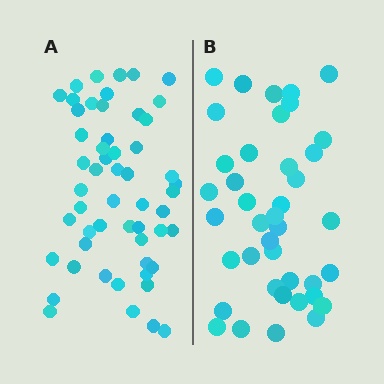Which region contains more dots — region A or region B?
Region A (the left region) has more dots.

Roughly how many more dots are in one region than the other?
Region A has approximately 15 more dots than region B.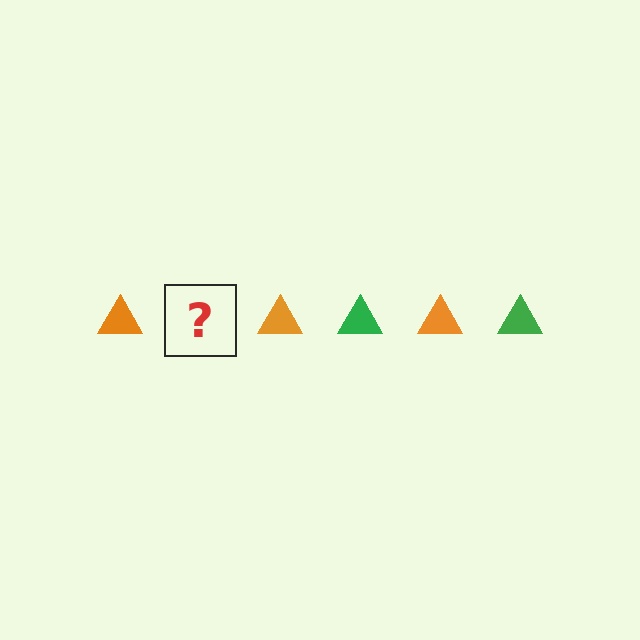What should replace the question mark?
The question mark should be replaced with a green triangle.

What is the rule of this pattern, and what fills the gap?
The rule is that the pattern cycles through orange, green triangles. The gap should be filled with a green triangle.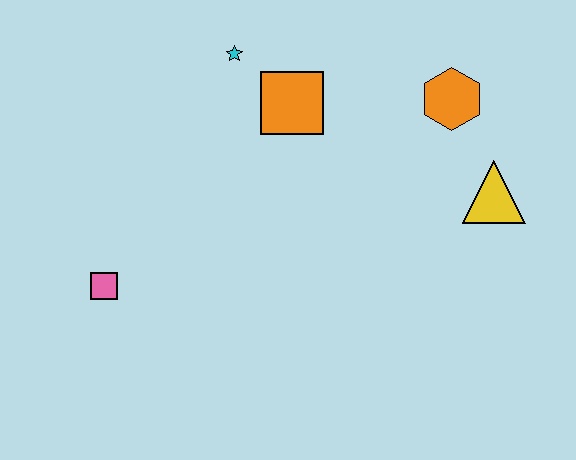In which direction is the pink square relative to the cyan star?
The pink square is below the cyan star.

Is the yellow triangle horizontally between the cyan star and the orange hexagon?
No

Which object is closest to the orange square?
The cyan star is closest to the orange square.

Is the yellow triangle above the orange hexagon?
No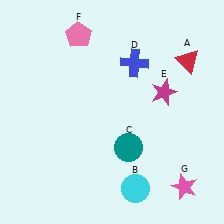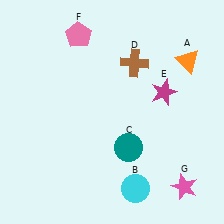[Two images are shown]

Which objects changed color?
A changed from red to orange. D changed from blue to brown.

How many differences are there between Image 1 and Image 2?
There are 2 differences between the two images.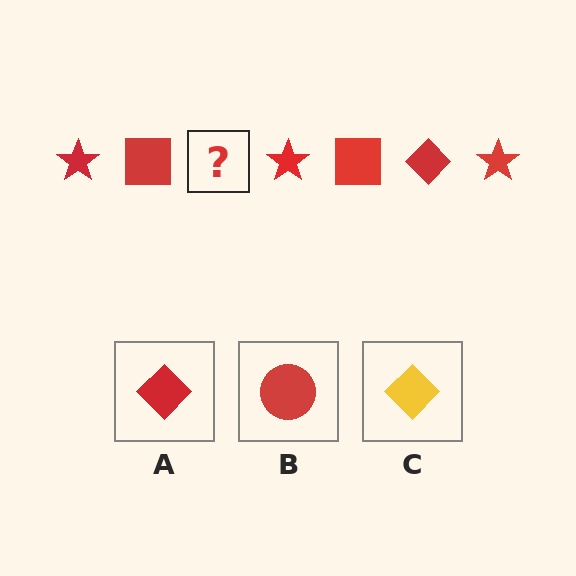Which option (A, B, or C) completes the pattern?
A.